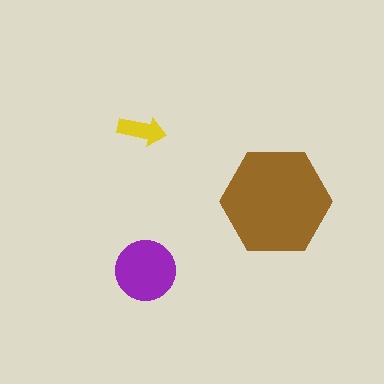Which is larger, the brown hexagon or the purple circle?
The brown hexagon.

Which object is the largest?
The brown hexagon.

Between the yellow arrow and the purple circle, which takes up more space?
The purple circle.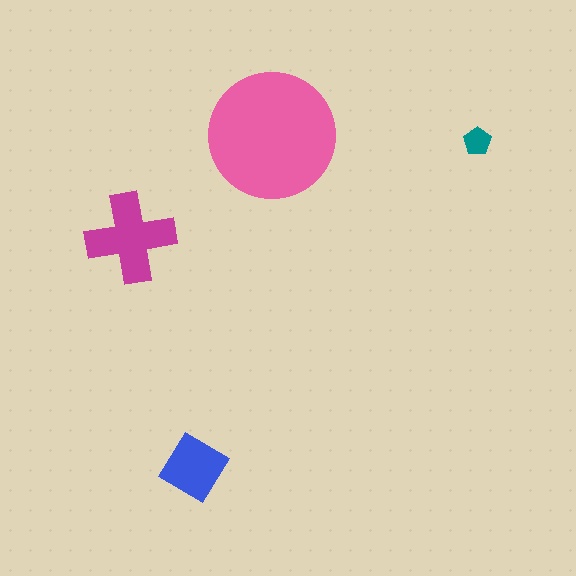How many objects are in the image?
There are 4 objects in the image.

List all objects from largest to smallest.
The pink circle, the magenta cross, the blue diamond, the teal pentagon.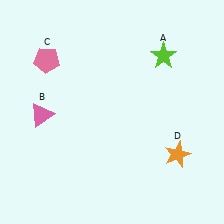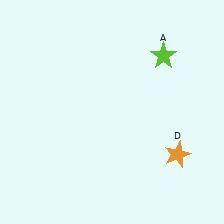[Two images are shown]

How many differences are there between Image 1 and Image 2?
There are 2 differences between the two images.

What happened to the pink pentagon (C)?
The pink pentagon (C) was removed in Image 2. It was in the top-left area of Image 1.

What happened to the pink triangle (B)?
The pink triangle (B) was removed in Image 2. It was in the bottom-left area of Image 1.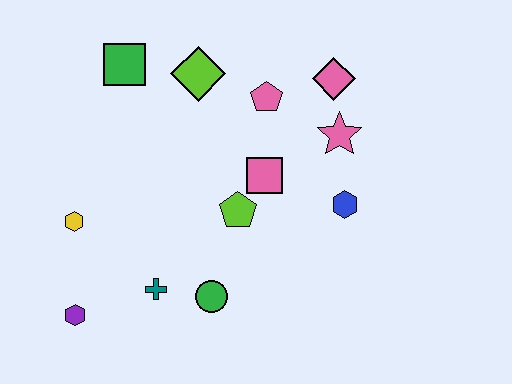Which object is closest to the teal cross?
The green circle is closest to the teal cross.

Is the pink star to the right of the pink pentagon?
Yes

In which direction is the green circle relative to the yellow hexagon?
The green circle is to the right of the yellow hexagon.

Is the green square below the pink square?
No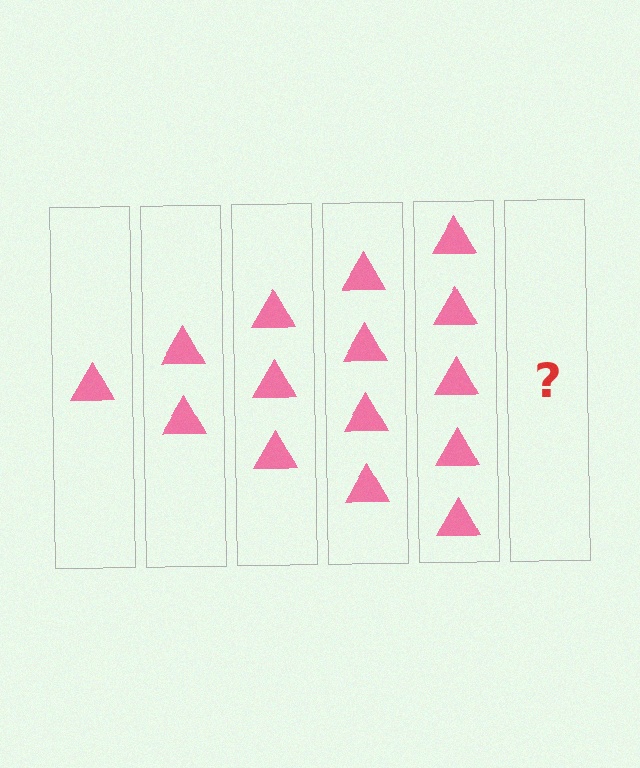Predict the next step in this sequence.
The next step is 6 triangles.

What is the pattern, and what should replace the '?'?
The pattern is that each step adds one more triangle. The '?' should be 6 triangles.